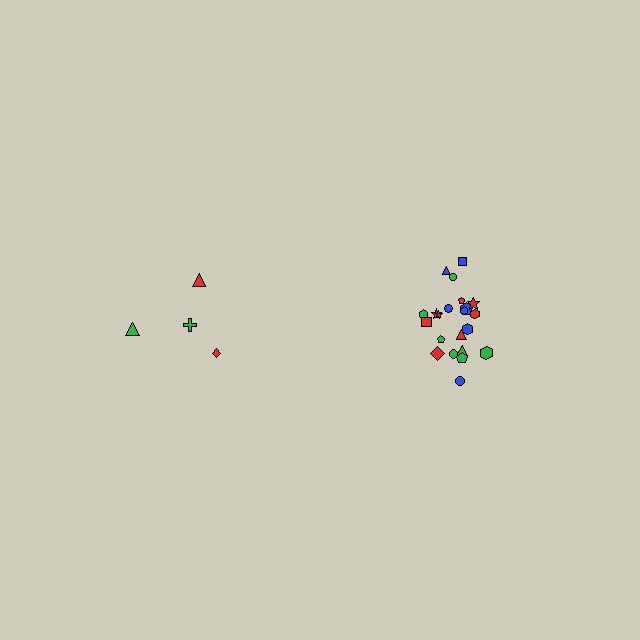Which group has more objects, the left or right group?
The right group.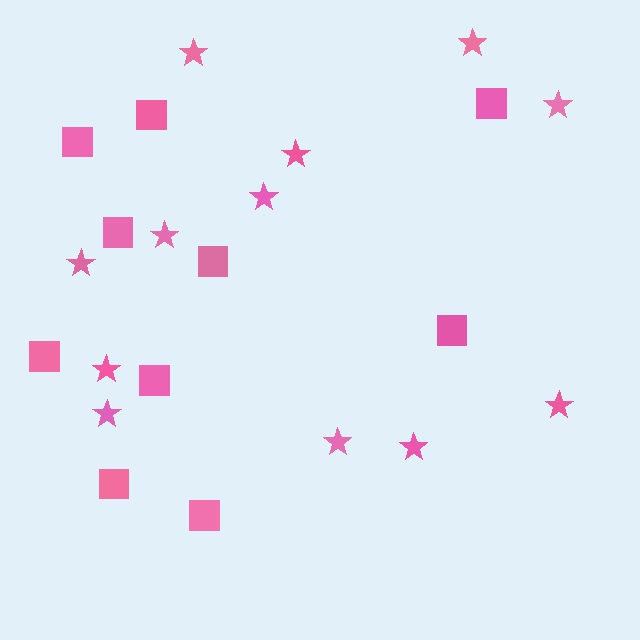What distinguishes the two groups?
There are 2 groups: one group of stars (12) and one group of squares (10).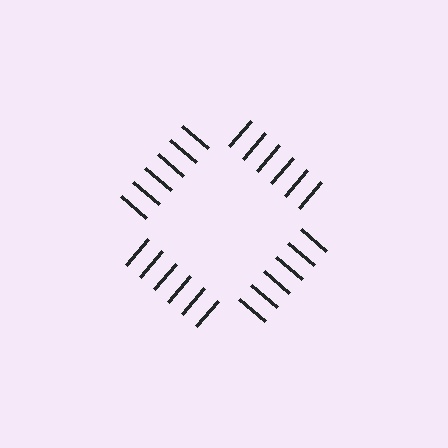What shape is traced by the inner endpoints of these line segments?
An illusory square — the line segments terminate on its edges but no continuous stroke is drawn.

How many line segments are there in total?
24 — 6 along each of the 4 edges.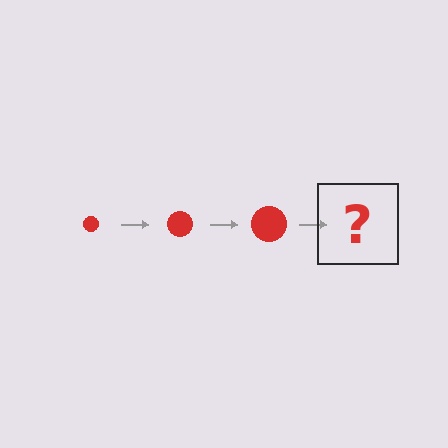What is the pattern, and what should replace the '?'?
The pattern is that the circle gets progressively larger each step. The '?' should be a red circle, larger than the previous one.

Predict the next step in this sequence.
The next step is a red circle, larger than the previous one.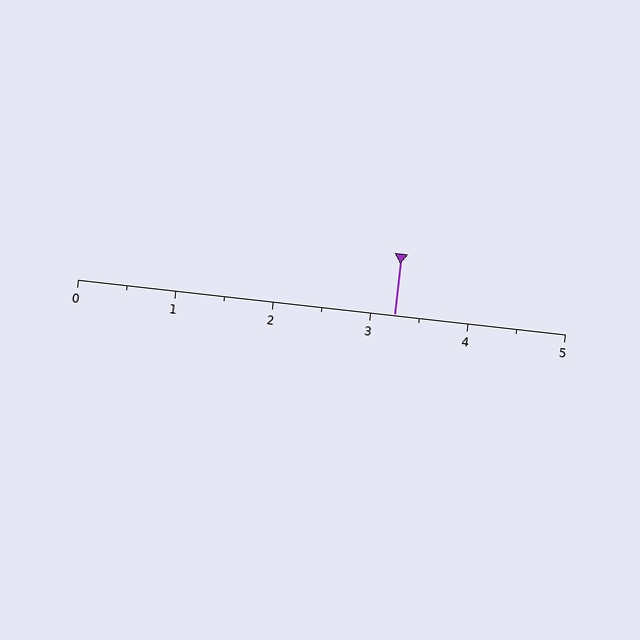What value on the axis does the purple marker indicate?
The marker indicates approximately 3.2.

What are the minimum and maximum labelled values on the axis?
The axis runs from 0 to 5.